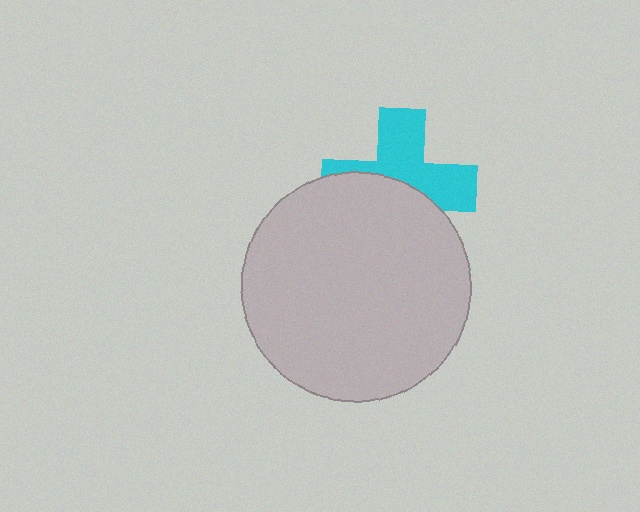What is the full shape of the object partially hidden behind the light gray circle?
The partially hidden object is a cyan cross.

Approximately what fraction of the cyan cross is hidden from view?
Roughly 48% of the cyan cross is hidden behind the light gray circle.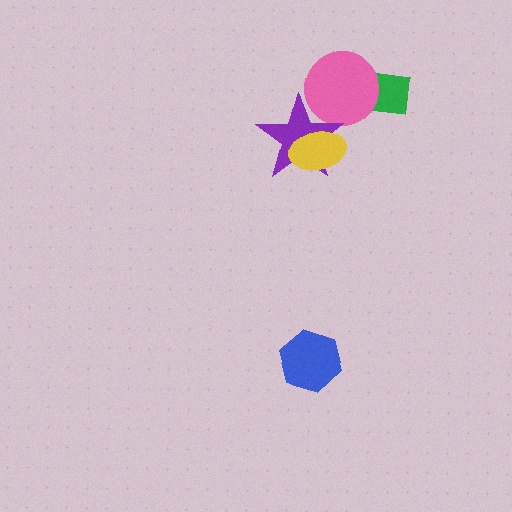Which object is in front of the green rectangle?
The pink circle is in front of the green rectangle.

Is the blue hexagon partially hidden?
No, no other shape covers it.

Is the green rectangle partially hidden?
Yes, it is partially covered by another shape.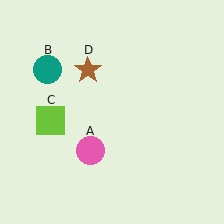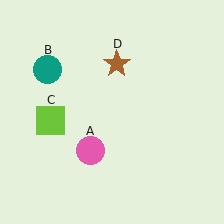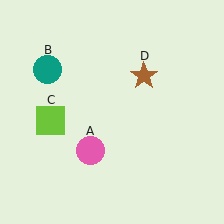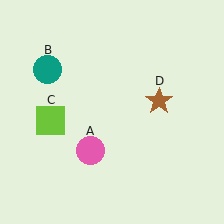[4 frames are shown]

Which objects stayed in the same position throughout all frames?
Pink circle (object A) and teal circle (object B) and lime square (object C) remained stationary.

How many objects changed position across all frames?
1 object changed position: brown star (object D).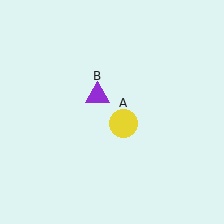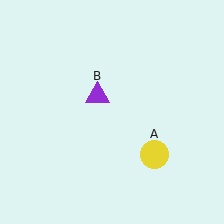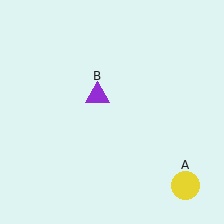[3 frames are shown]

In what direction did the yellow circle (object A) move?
The yellow circle (object A) moved down and to the right.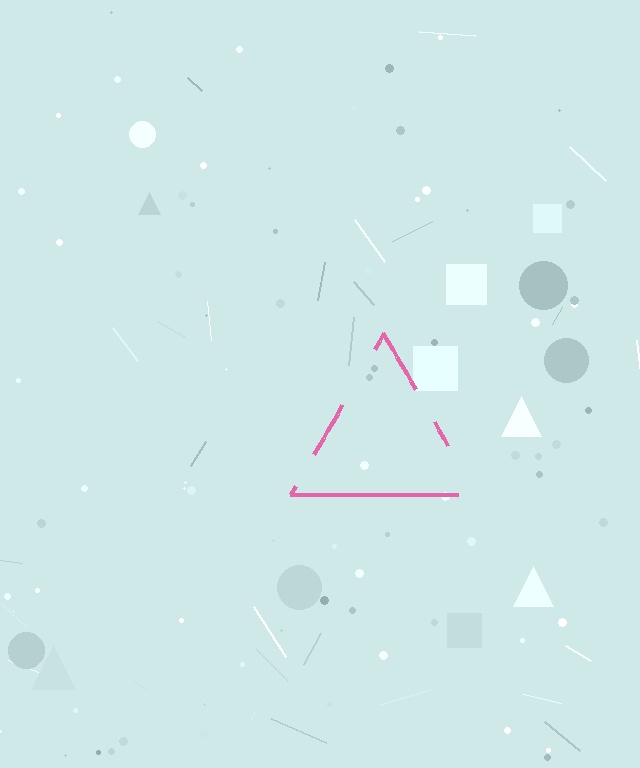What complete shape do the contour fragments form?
The contour fragments form a triangle.